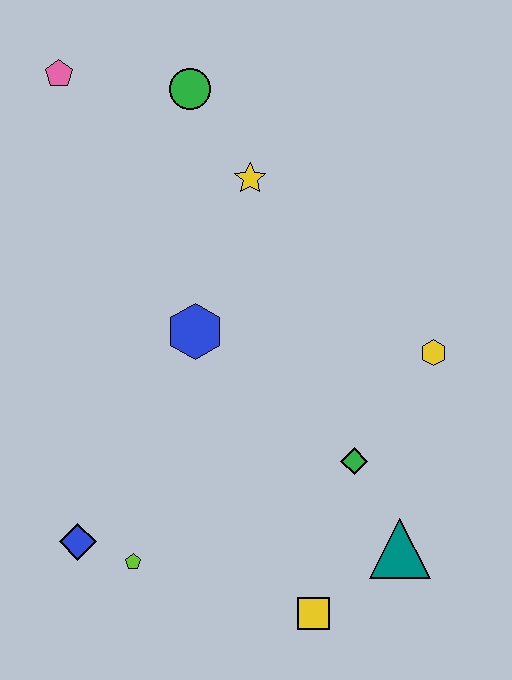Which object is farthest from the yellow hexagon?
The pink pentagon is farthest from the yellow hexagon.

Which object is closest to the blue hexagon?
The yellow star is closest to the blue hexagon.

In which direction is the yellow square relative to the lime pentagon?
The yellow square is to the right of the lime pentagon.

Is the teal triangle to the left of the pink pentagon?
No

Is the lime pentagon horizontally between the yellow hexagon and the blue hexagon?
No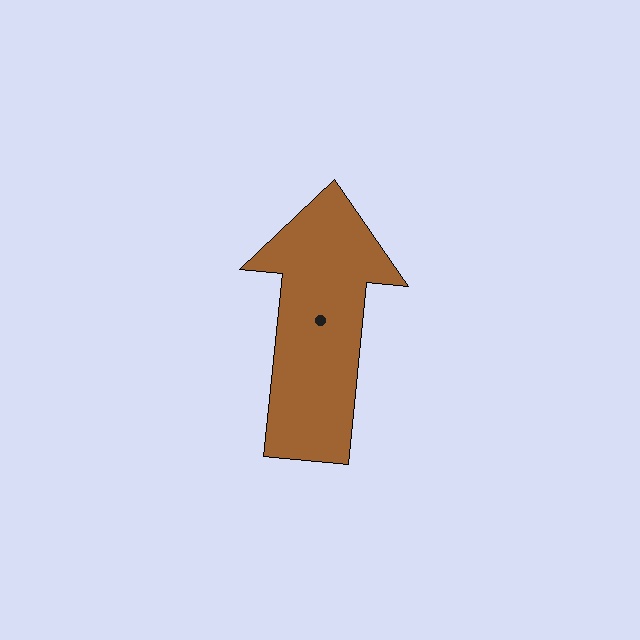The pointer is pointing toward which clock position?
Roughly 12 o'clock.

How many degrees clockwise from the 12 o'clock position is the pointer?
Approximately 6 degrees.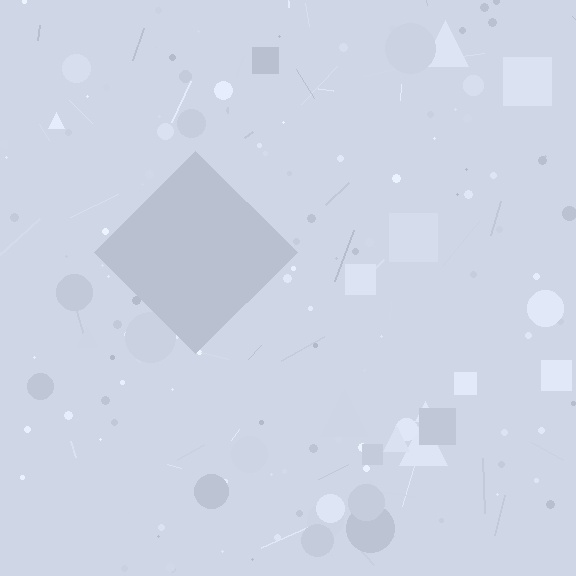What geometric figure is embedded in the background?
A diamond is embedded in the background.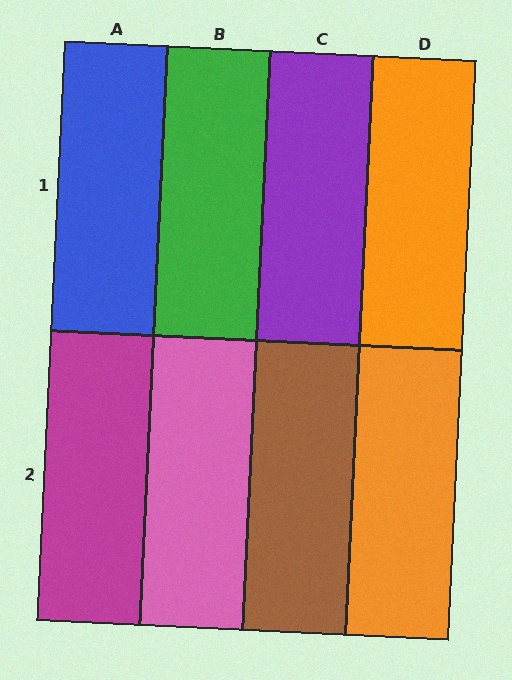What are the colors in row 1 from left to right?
Blue, green, purple, orange.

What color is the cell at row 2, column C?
Brown.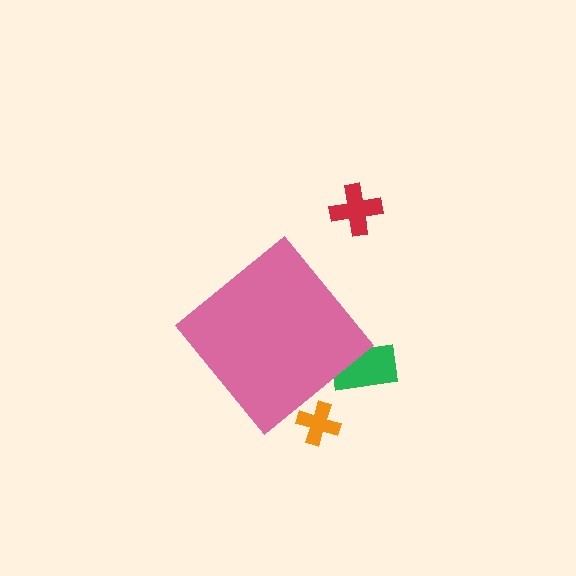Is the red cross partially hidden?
No, the red cross is fully visible.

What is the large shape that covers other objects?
A pink diamond.